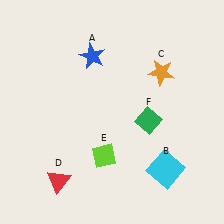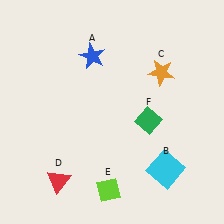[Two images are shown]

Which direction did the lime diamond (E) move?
The lime diamond (E) moved down.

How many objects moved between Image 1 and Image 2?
1 object moved between the two images.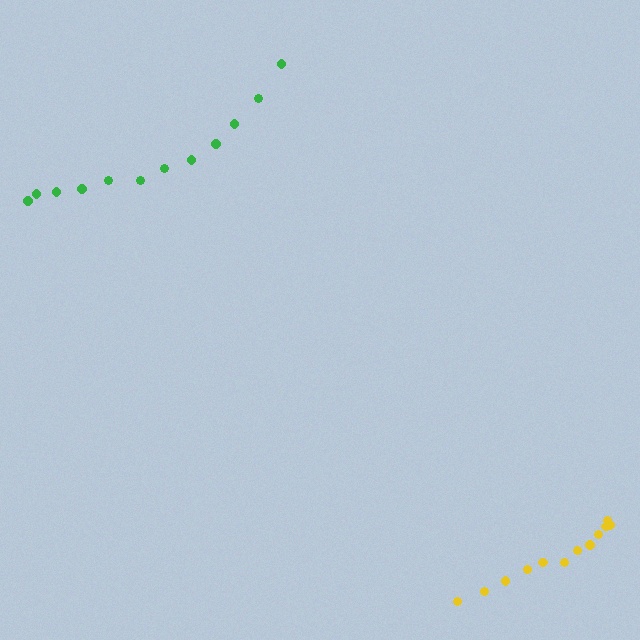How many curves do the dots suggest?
There are 2 distinct paths.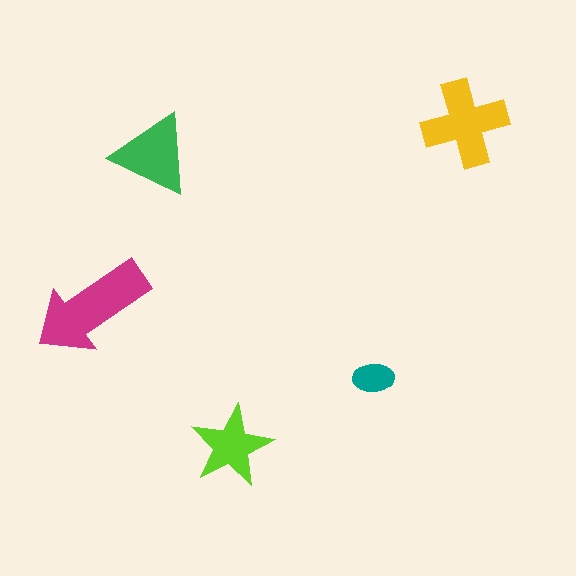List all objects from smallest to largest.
The teal ellipse, the lime star, the green triangle, the yellow cross, the magenta arrow.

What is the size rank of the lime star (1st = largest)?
4th.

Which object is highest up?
The yellow cross is topmost.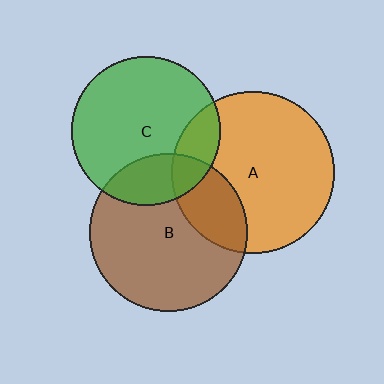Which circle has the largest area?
Circle A (orange).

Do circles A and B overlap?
Yes.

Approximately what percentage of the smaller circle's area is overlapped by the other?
Approximately 25%.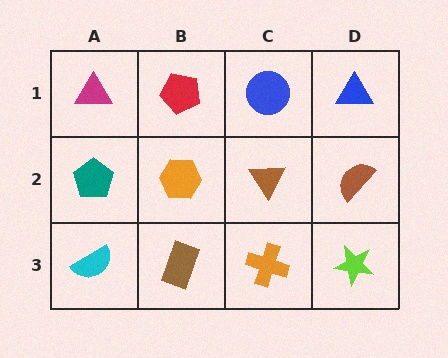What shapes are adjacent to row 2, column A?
A magenta triangle (row 1, column A), a cyan semicircle (row 3, column A), an orange hexagon (row 2, column B).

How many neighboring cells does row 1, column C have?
3.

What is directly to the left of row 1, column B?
A magenta triangle.